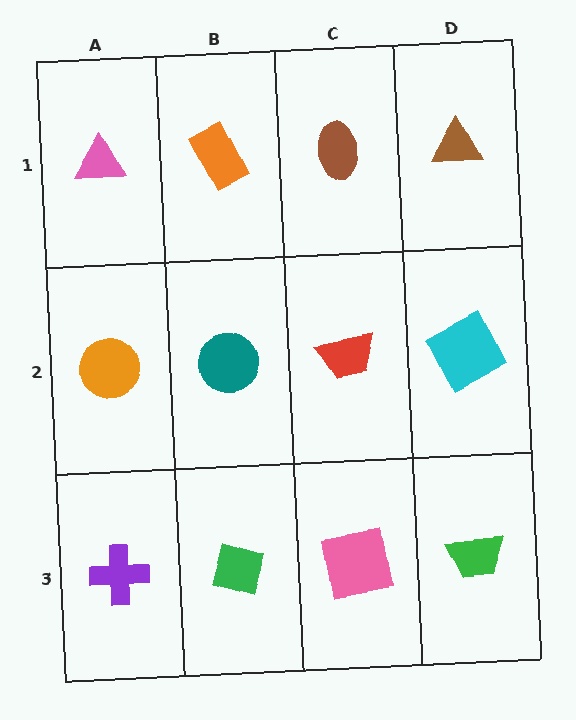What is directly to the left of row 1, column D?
A brown ellipse.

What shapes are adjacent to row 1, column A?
An orange circle (row 2, column A), an orange rectangle (row 1, column B).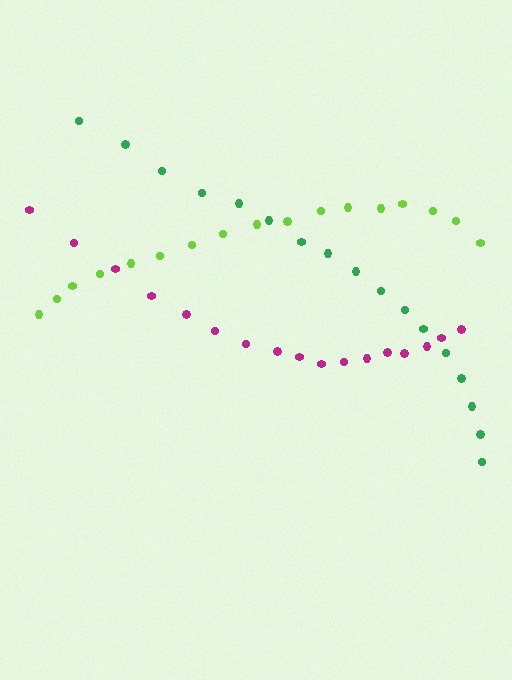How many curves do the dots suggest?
There are 3 distinct paths.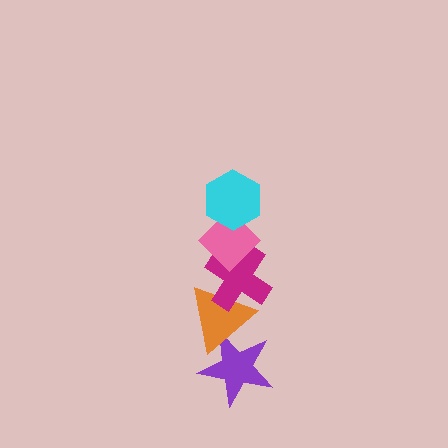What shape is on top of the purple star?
The orange triangle is on top of the purple star.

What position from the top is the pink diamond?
The pink diamond is 2nd from the top.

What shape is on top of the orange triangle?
The magenta cross is on top of the orange triangle.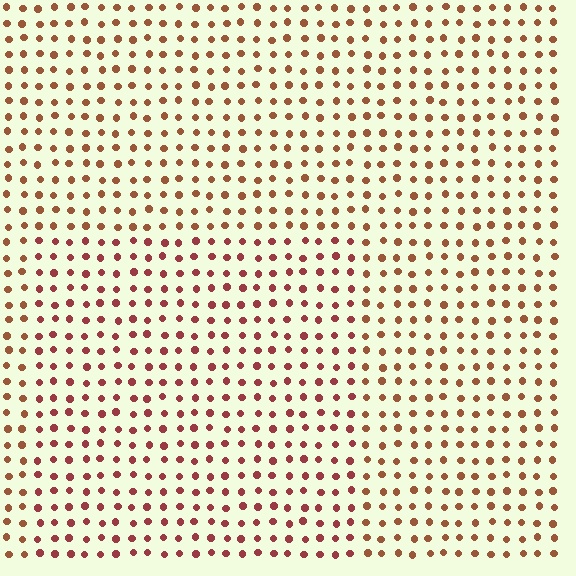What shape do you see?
I see a rectangle.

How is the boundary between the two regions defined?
The boundary is defined purely by a slight shift in hue (about 26 degrees). Spacing, size, and orientation are identical on both sides.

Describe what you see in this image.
The image is filled with small brown elements in a uniform arrangement. A rectangle-shaped region is visible where the elements are tinted to a slightly different hue, forming a subtle color boundary.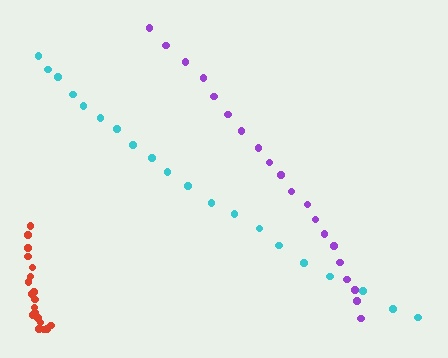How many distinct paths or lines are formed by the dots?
There are 3 distinct paths.